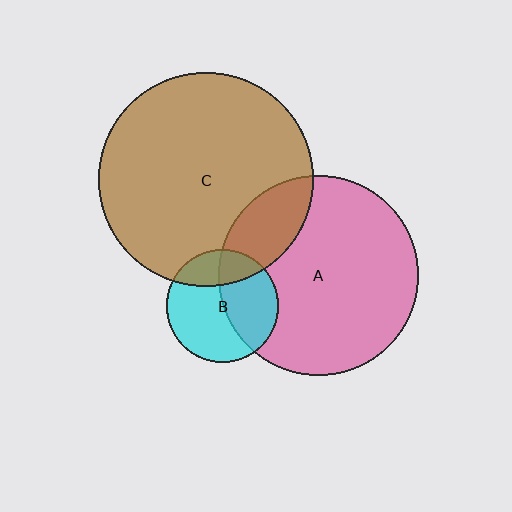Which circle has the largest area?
Circle C (brown).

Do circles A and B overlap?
Yes.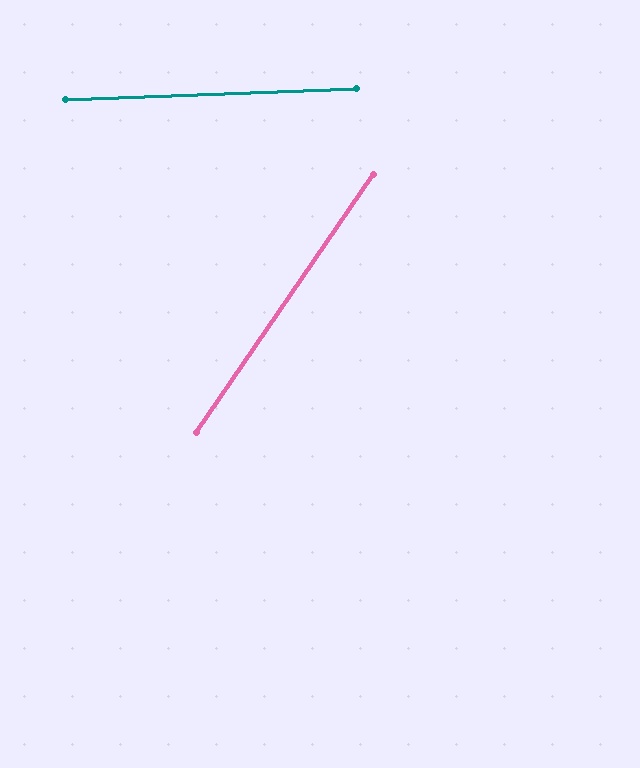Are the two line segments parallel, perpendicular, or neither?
Neither parallel nor perpendicular — they differ by about 53°.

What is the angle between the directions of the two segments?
Approximately 53 degrees.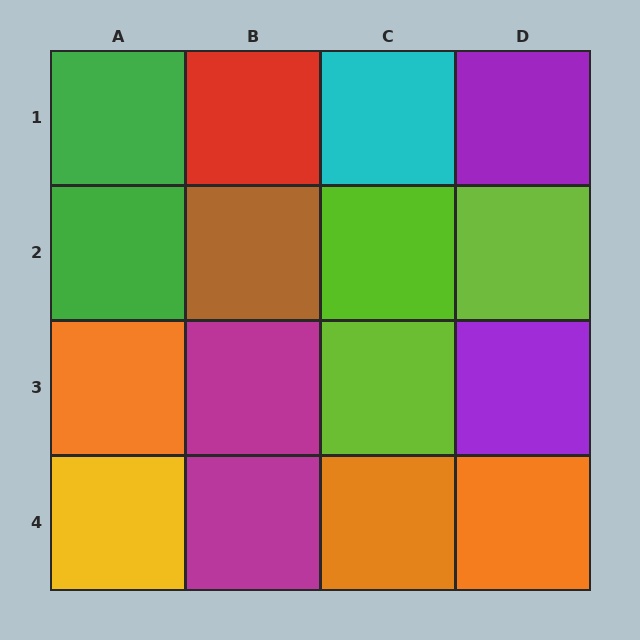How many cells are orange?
3 cells are orange.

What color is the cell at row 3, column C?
Lime.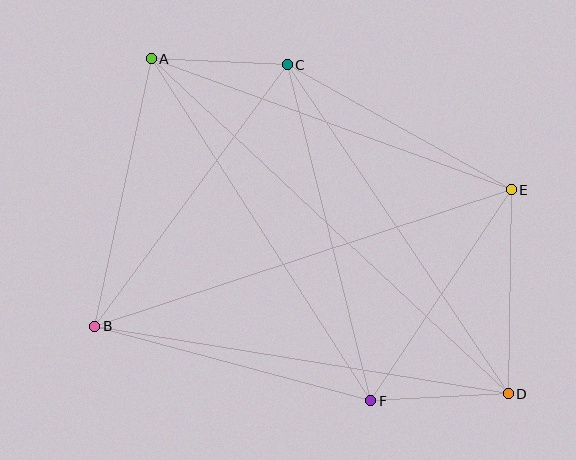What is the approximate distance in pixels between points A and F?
The distance between A and F is approximately 406 pixels.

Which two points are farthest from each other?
Points A and D are farthest from each other.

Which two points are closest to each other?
Points A and C are closest to each other.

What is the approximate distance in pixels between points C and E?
The distance between C and E is approximately 257 pixels.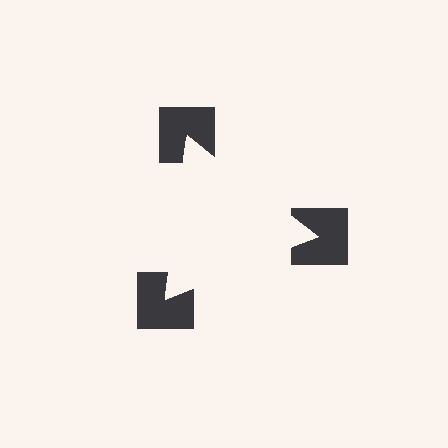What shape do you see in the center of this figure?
An illusory triangle — its edges are inferred from the aligned wedge cuts in the notched squares, not physically drawn.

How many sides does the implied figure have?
3 sides.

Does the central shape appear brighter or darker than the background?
It typically appears slightly brighter than the background, even though no actual brightness change is drawn.